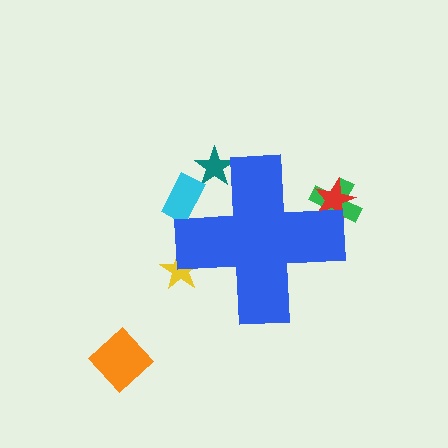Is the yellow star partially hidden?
Yes, the yellow star is partially hidden behind the blue cross.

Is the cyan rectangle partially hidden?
Yes, the cyan rectangle is partially hidden behind the blue cross.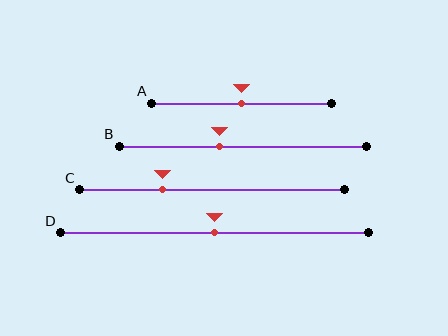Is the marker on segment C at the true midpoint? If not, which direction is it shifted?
No, the marker on segment C is shifted to the left by about 19% of the segment length.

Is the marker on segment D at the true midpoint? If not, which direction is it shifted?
Yes, the marker on segment D is at the true midpoint.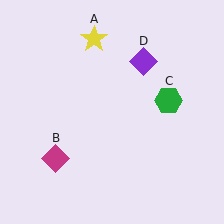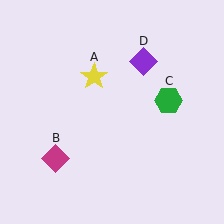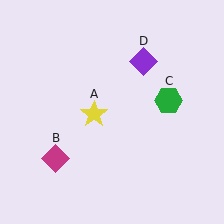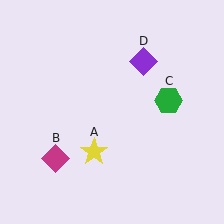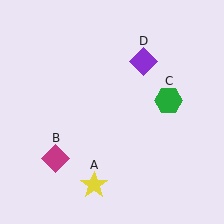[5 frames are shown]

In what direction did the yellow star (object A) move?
The yellow star (object A) moved down.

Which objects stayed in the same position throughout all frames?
Magenta diamond (object B) and green hexagon (object C) and purple diamond (object D) remained stationary.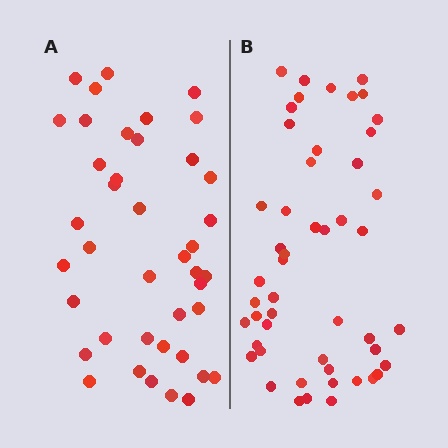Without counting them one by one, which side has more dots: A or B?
Region B (the right region) has more dots.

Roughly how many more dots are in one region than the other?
Region B has roughly 8 or so more dots than region A.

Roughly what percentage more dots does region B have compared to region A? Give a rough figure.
About 20% more.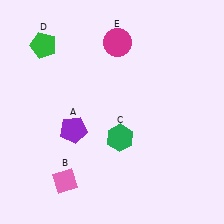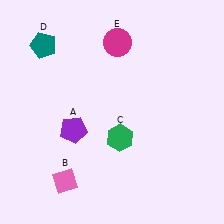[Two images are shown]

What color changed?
The pentagon (D) changed from green in Image 1 to teal in Image 2.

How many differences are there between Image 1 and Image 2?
There is 1 difference between the two images.